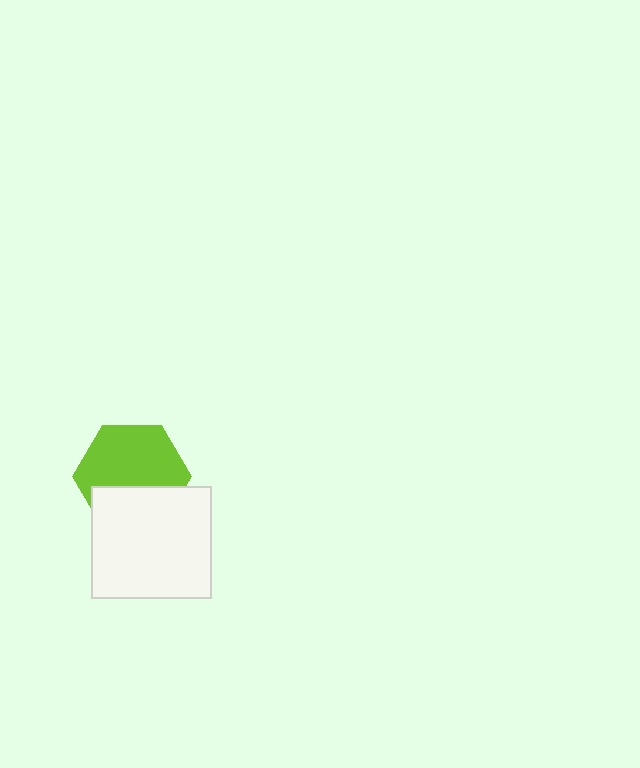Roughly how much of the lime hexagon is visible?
About half of it is visible (roughly 63%).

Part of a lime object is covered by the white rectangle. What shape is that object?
It is a hexagon.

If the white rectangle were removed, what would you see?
You would see the complete lime hexagon.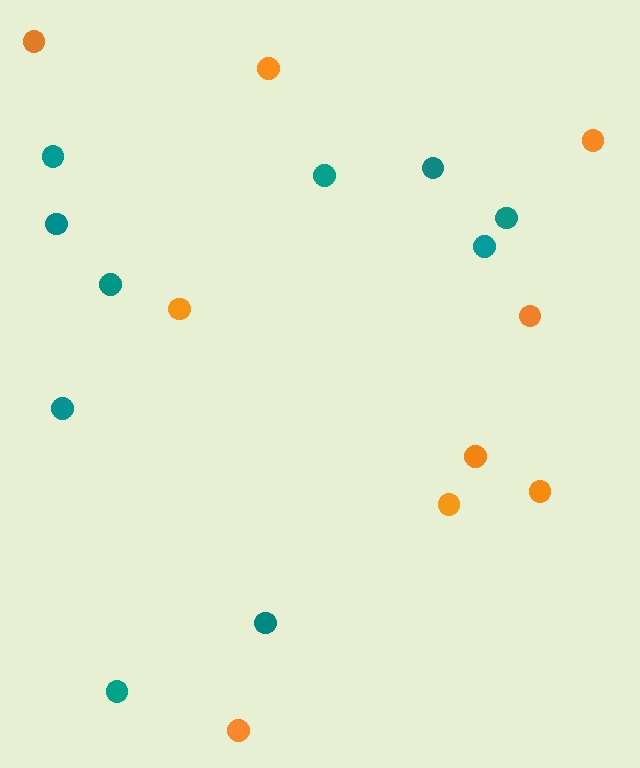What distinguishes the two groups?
There are 2 groups: one group of orange circles (9) and one group of teal circles (10).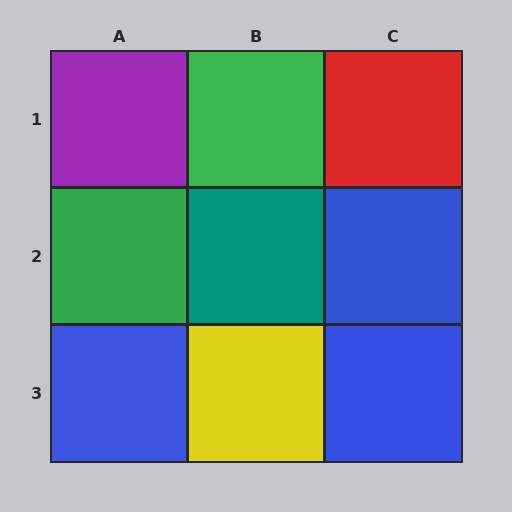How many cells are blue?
3 cells are blue.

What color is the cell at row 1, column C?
Red.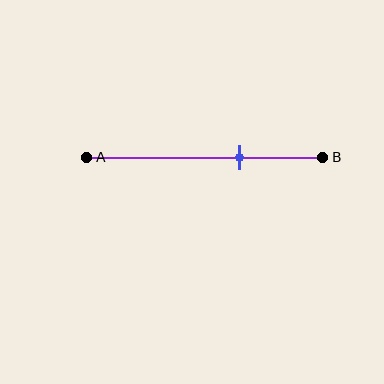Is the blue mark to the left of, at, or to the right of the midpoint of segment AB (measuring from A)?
The blue mark is to the right of the midpoint of segment AB.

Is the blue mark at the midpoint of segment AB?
No, the mark is at about 65% from A, not at the 50% midpoint.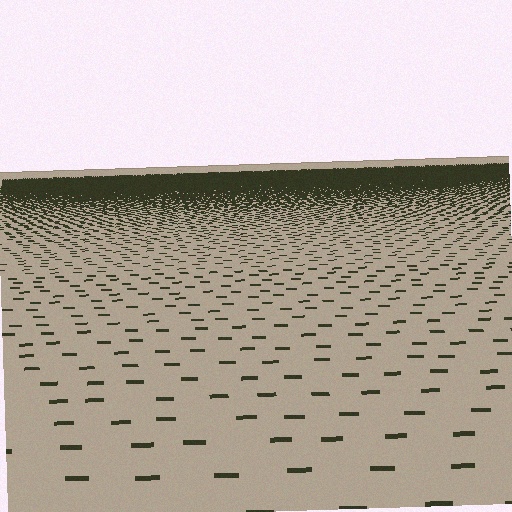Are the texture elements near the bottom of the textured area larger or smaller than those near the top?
Larger. Near the bottom, elements are closer to the viewer and appear at a bigger on-screen size.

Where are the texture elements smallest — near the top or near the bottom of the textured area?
Near the top.